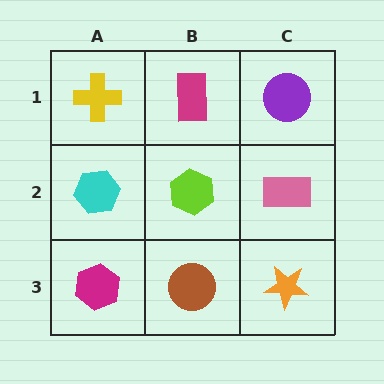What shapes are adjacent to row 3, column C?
A pink rectangle (row 2, column C), a brown circle (row 3, column B).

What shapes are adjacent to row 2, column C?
A purple circle (row 1, column C), an orange star (row 3, column C), a lime hexagon (row 2, column B).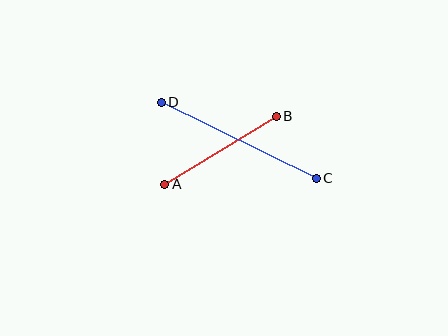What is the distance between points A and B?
The distance is approximately 130 pixels.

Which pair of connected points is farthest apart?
Points C and D are farthest apart.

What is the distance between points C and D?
The distance is approximately 173 pixels.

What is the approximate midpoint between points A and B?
The midpoint is at approximately (221, 150) pixels.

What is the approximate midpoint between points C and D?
The midpoint is at approximately (239, 140) pixels.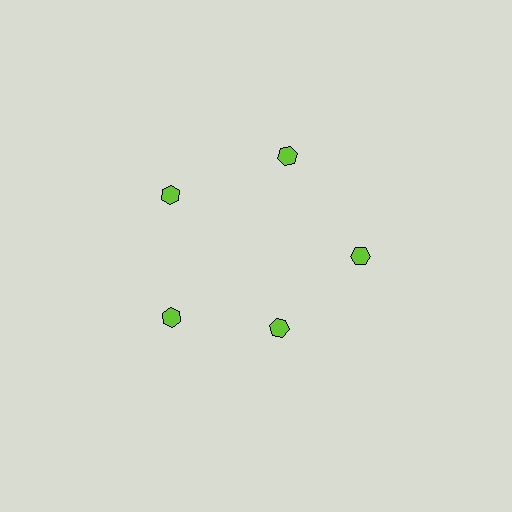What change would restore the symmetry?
The symmetry would be restored by moving it outward, back onto the ring so that all 5 hexagons sit at equal angles and equal distance from the center.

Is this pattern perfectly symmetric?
No. The 5 lime hexagons are arranged in a ring, but one element near the 5 o'clock position is pulled inward toward the center, breaking the 5-fold rotational symmetry.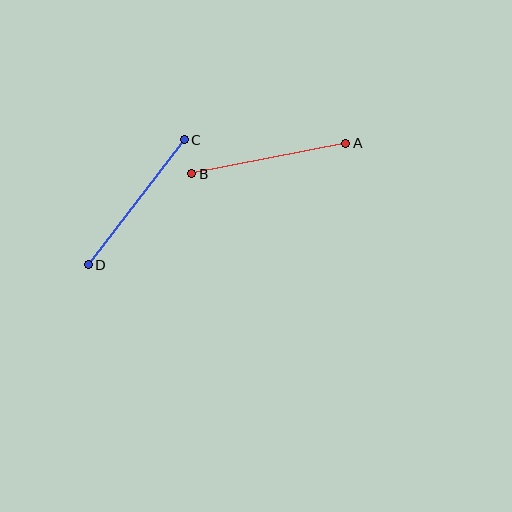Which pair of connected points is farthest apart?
Points C and D are farthest apart.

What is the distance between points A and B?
The distance is approximately 157 pixels.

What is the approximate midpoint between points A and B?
The midpoint is at approximately (269, 158) pixels.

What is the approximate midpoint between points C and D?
The midpoint is at approximately (136, 202) pixels.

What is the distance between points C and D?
The distance is approximately 157 pixels.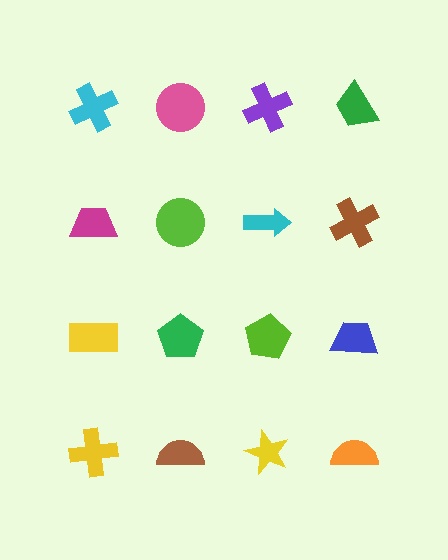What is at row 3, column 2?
A green pentagon.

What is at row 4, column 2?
A brown semicircle.